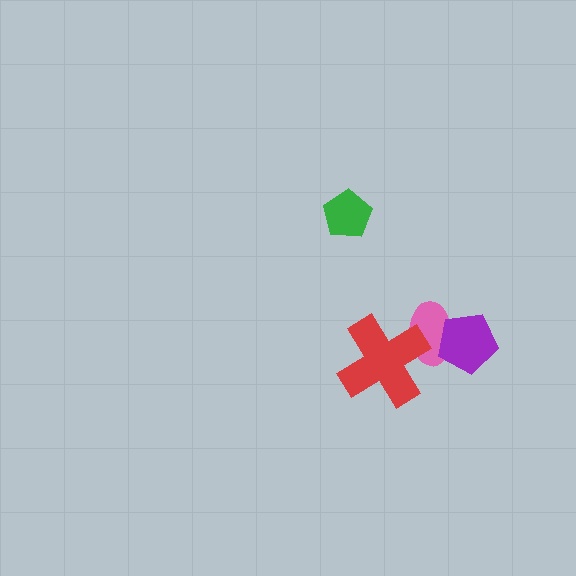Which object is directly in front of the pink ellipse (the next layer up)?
The purple pentagon is directly in front of the pink ellipse.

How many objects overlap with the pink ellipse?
2 objects overlap with the pink ellipse.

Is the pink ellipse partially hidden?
Yes, it is partially covered by another shape.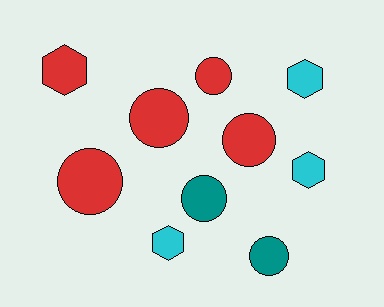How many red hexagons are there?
There is 1 red hexagon.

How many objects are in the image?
There are 10 objects.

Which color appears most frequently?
Red, with 5 objects.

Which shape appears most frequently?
Circle, with 6 objects.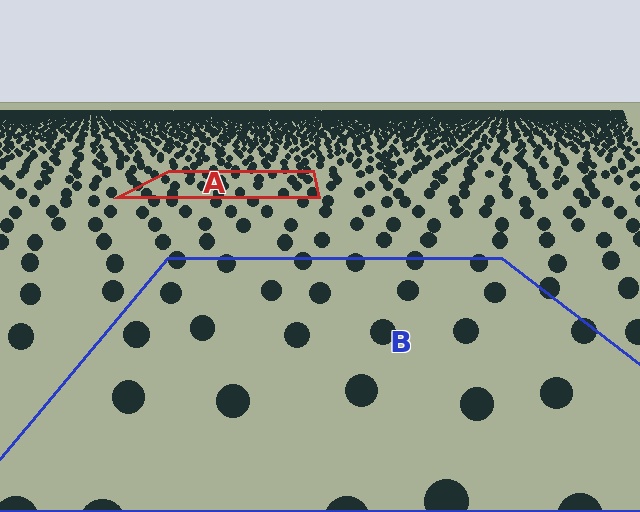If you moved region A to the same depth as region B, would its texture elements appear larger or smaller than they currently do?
They would appear larger. At a closer depth, the same texture elements are projected at a bigger on-screen size.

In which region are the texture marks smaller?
The texture marks are smaller in region A, because it is farther away.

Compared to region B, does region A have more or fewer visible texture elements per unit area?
Region A has more texture elements per unit area — they are packed more densely because it is farther away.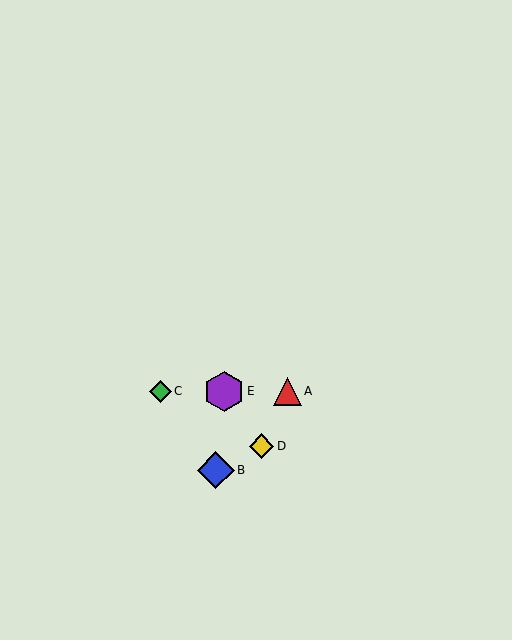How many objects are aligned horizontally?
3 objects (A, C, E) are aligned horizontally.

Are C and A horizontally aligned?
Yes, both are at y≈391.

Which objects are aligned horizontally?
Objects A, C, E are aligned horizontally.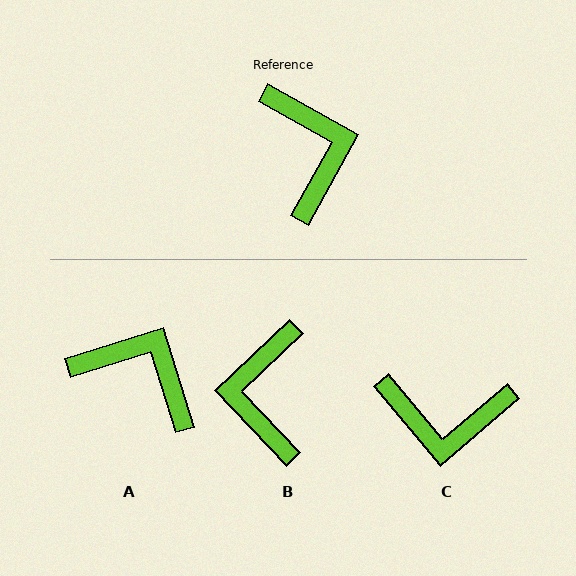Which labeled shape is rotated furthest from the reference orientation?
B, about 163 degrees away.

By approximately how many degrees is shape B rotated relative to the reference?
Approximately 163 degrees counter-clockwise.